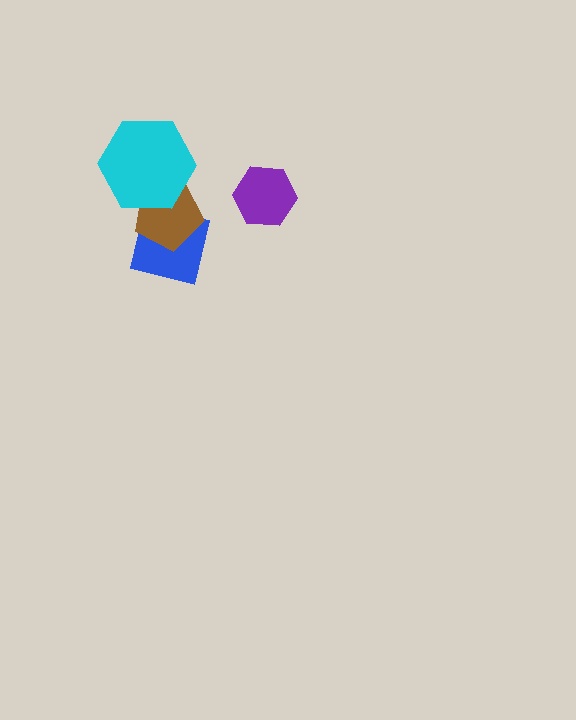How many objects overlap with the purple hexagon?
0 objects overlap with the purple hexagon.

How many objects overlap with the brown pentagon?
2 objects overlap with the brown pentagon.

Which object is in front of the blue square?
The brown pentagon is in front of the blue square.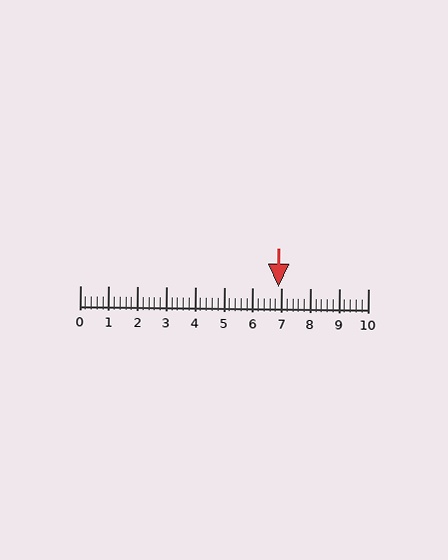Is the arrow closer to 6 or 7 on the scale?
The arrow is closer to 7.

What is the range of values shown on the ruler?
The ruler shows values from 0 to 10.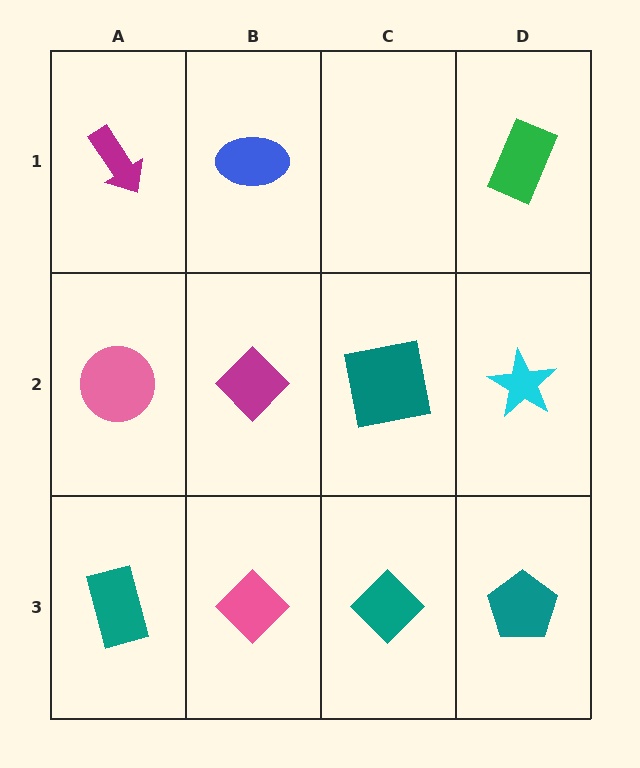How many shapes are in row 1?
3 shapes.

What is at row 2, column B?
A magenta diamond.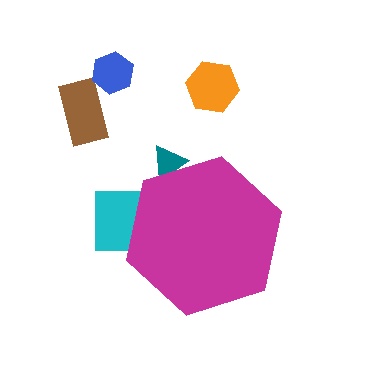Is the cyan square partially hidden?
Yes, the cyan square is partially hidden behind the magenta hexagon.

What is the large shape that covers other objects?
A magenta hexagon.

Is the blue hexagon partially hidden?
No, the blue hexagon is fully visible.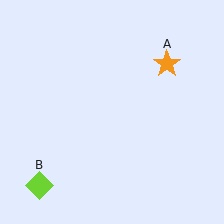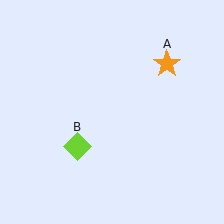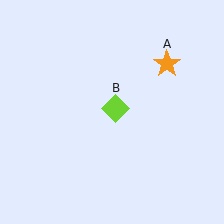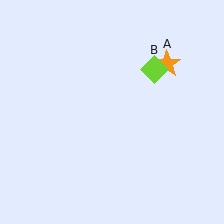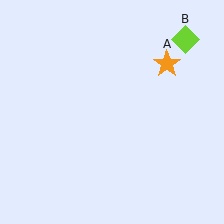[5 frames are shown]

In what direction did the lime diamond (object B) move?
The lime diamond (object B) moved up and to the right.